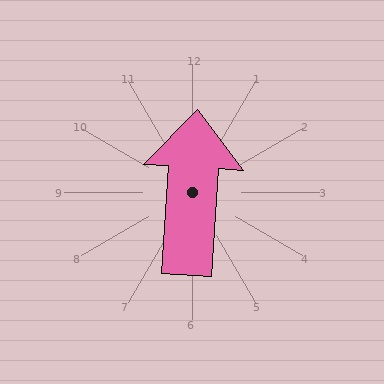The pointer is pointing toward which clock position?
Roughly 12 o'clock.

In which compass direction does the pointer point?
North.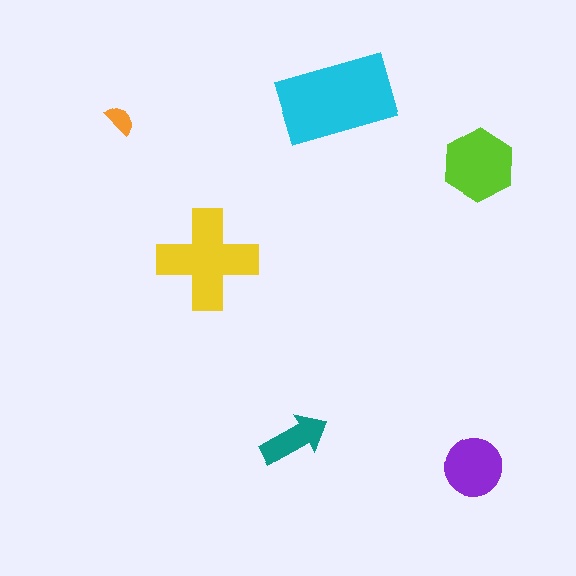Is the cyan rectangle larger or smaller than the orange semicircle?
Larger.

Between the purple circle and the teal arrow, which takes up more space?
The purple circle.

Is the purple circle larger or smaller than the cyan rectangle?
Smaller.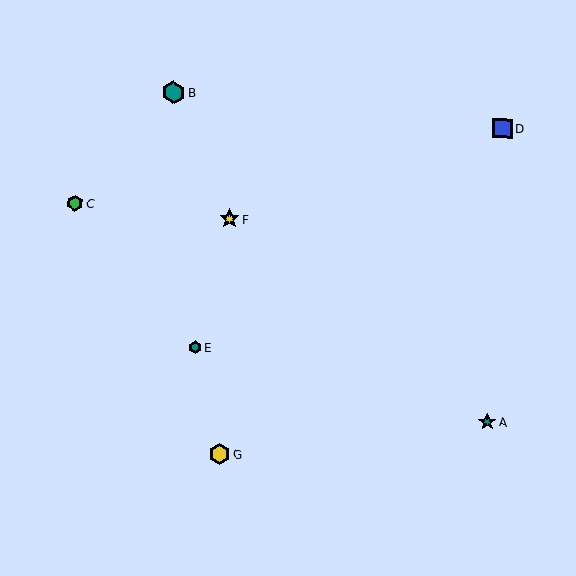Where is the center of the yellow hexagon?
The center of the yellow hexagon is at (220, 454).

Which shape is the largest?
The teal hexagon (labeled B) is the largest.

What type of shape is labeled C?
Shape C is a green hexagon.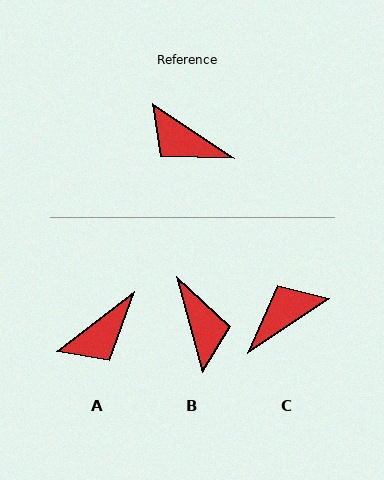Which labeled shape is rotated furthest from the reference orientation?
B, about 138 degrees away.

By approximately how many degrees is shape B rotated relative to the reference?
Approximately 138 degrees counter-clockwise.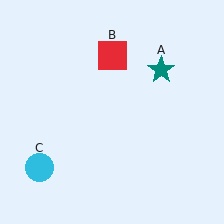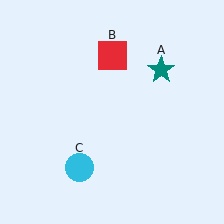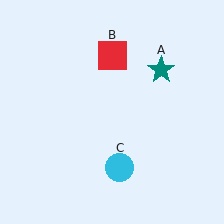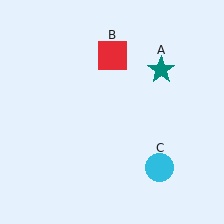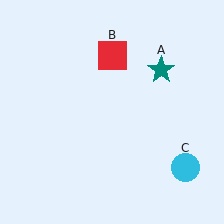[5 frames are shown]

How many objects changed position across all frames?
1 object changed position: cyan circle (object C).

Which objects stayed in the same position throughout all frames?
Teal star (object A) and red square (object B) remained stationary.